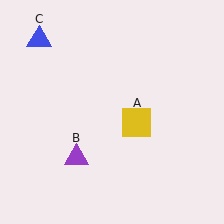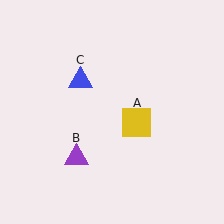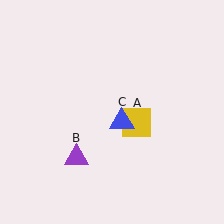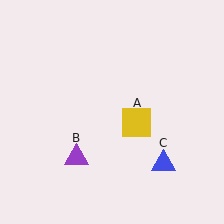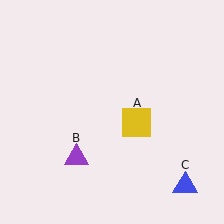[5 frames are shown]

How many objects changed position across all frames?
1 object changed position: blue triangle (object C).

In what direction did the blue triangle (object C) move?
The blue triangle (object C) moved down and to the right.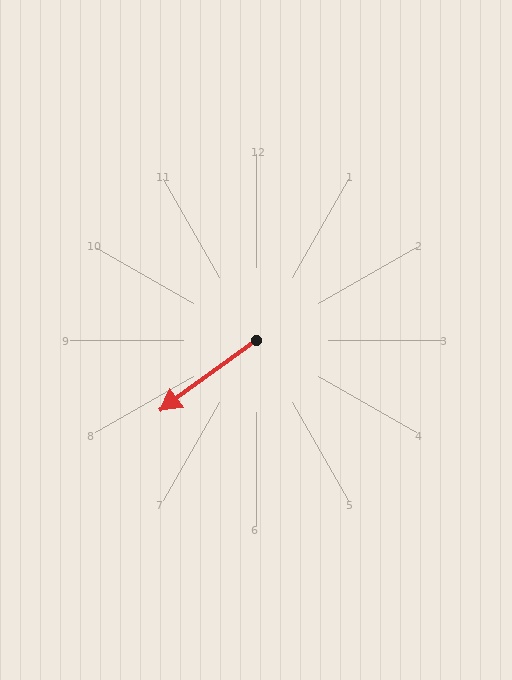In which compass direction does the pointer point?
Southwest.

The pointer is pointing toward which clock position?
Roughly 8 o'clock.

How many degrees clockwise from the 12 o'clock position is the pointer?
Approximately 234 degrees.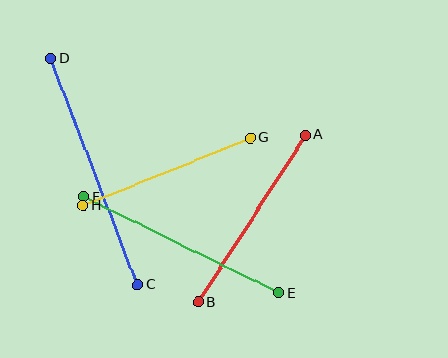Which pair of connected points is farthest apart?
Points C and D are farthest apart.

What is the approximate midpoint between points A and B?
The midpoint is at approximately (252, 218) pixels.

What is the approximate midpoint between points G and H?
The midpoint is at approximately (167, 172) pixels.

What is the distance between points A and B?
The distance is approximately 198 pixels.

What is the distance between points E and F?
The distance is approximately 217 pixels.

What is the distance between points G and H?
The distance is approximately 181 pixels.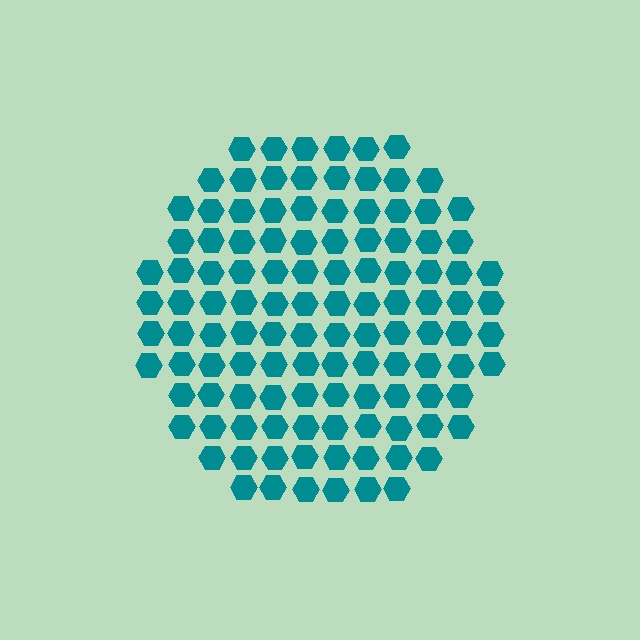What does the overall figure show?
The overall figure shows a hexagon.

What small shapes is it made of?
It is made of small hexagons.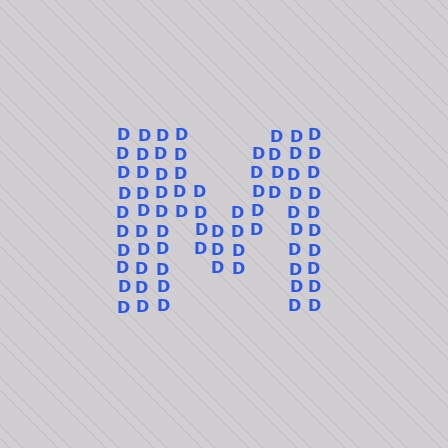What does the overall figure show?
The overall figure shows the letter M.